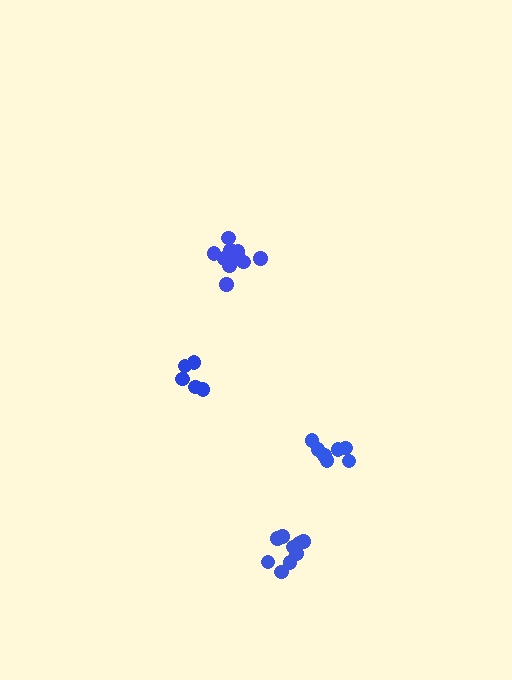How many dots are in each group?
Group 1: 11 dots, Group 2: 7 dots, Group 3: 9 dots, Group 4: 5 dots (32 total).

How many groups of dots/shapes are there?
There are 4 groups.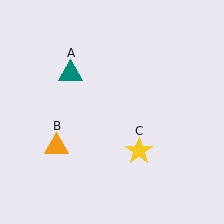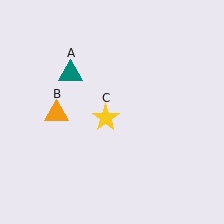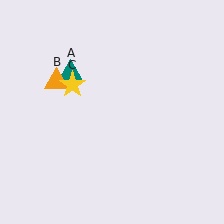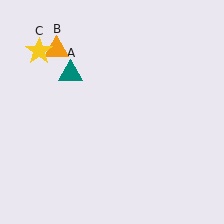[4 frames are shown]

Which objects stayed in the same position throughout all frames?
Teal triangle (object A) remained stationary.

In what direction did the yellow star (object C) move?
The yellow star (object C) moved up and to the left.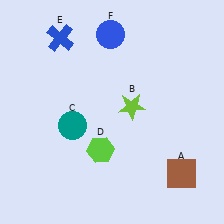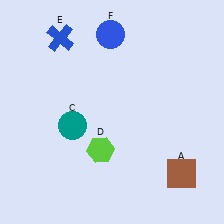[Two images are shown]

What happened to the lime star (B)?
The lime star (B) was removed in Image 2. It was in the top-right area of Image 1.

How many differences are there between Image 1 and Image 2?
There is 1 difference between the two images.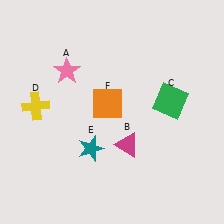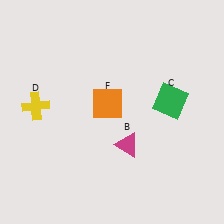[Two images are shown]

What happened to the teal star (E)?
The teal star (E) was removed in Image 2. It was in the bottom-left area of Image 1.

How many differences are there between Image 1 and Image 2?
There are 2 differences between the two images.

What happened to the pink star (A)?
The pink star (A) was removed in Image 2. It was in the top-left area of Image 1.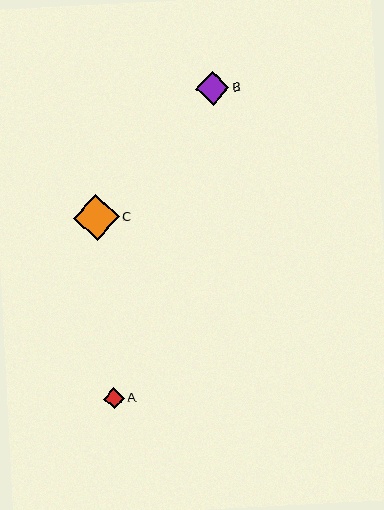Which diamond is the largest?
Diamond C is the largest with a size of approximately 46 pixels.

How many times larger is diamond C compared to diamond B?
Diamond C is approximately 1.4 times the size of diamond B.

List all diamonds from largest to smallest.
From largest to smallest: C, B, A.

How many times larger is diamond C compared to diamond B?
Diamond C is approximately 1.4 times the size of diamond B.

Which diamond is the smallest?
Diamond A is the smallest with a size of approximately 21 pixels.